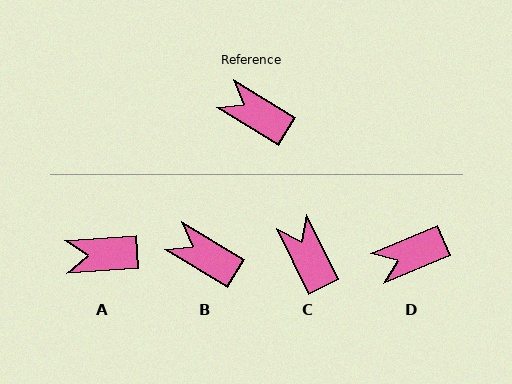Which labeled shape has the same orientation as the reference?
B.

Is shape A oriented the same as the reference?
No, it is off by about 35 degrees.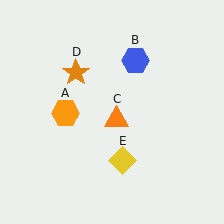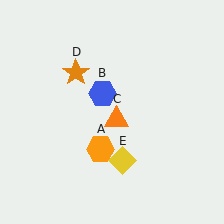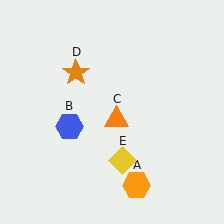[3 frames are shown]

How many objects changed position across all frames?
2 objects changed position: orange hexagon (object A), blue hexagon (object B).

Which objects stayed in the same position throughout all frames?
Orange triangle (object C) and orange star (object D) and yellow diamond (object E) remained stationary.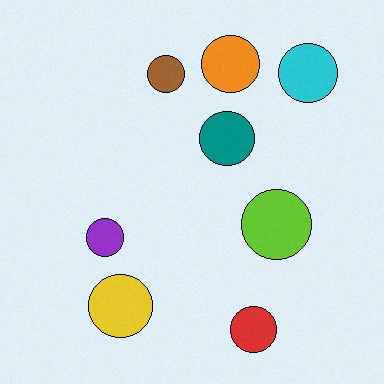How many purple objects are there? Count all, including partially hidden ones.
There is 1 purple object.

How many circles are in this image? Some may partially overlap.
There are 8 circles.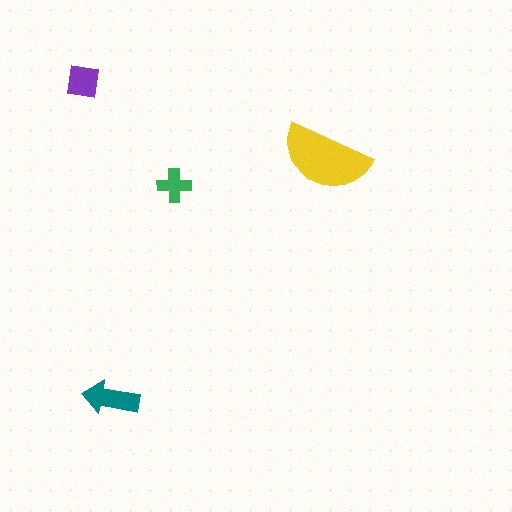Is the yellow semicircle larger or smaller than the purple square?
Larger.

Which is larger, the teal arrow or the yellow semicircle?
The yellow semicircle.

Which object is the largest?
The yellow semicircle.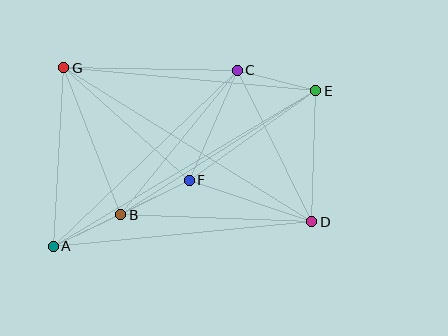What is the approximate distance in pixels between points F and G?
The distance between F and G is approximately 169 pixels.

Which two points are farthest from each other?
Points A and E are farthest from each other.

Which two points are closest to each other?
Points A and B are closest to each other.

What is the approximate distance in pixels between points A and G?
The distance between A and G is approximately 179 pixels.